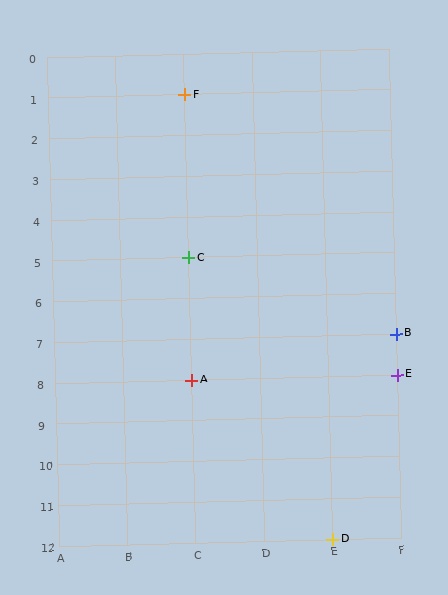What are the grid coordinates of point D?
Point D is at grid coordinates (E, 12).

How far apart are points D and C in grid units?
Points D and C are 2 columns and 7 rows apart (about 7.3 grid units diagonally).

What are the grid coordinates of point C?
Point C is at grid coordinates (C, 5).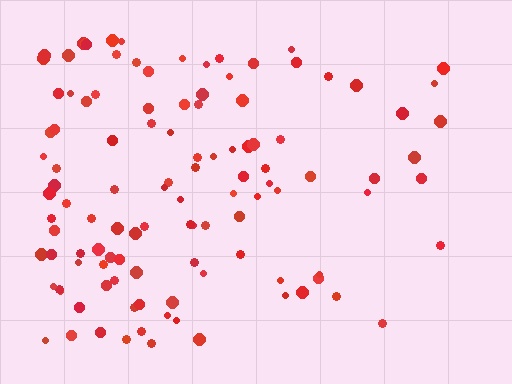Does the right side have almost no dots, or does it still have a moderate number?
Still a moderate number, just noticeably fewer than the left.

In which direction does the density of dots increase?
From right to left, with the left side densest.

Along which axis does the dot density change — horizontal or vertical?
Horizontal.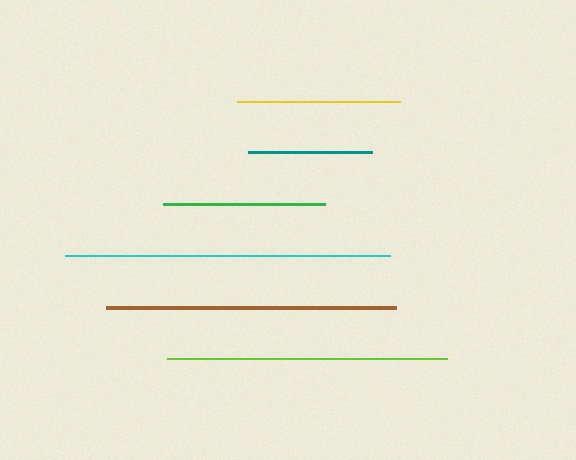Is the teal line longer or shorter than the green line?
The green line is longer than the teal line.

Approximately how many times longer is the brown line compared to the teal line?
The brown line is approximately 2.3 times the length of the teal line.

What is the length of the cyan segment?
The cyan segment is approximately 325 pixels long.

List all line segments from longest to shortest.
From longest to shortest: cyan, brown, lime, yellow, green, teal.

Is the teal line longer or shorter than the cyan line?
The cyan line is longer than the teal line.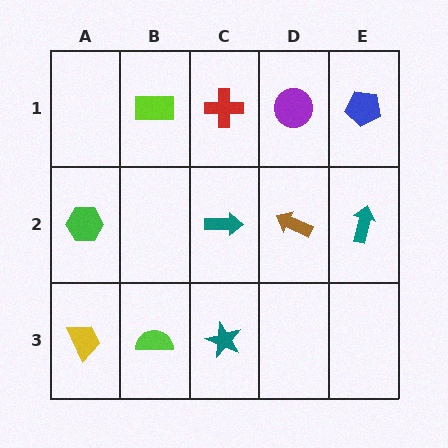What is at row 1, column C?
A red cross.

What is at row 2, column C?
A teal arrow.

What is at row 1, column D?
A purple circle.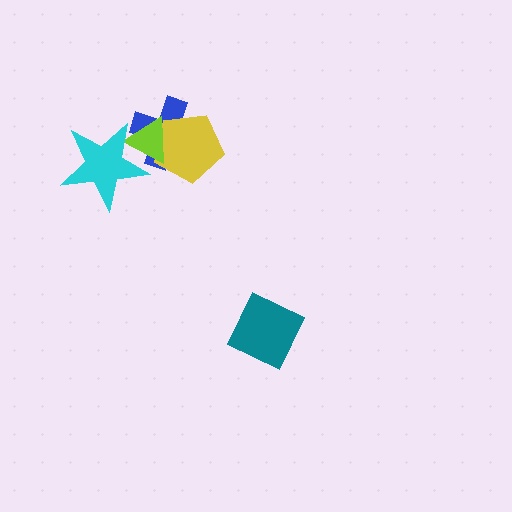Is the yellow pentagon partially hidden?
Yes, it is partially covered by another shape.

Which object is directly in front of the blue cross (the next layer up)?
The yellow pentagon is directly in front of the blue cross.